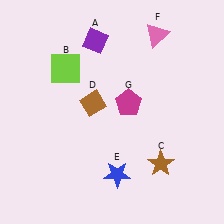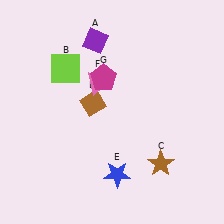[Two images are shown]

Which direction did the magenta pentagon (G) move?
The magenta pentagon (G) moved left.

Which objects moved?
The objects that moved are: the pink triangle (F), the magenta pentagon (G).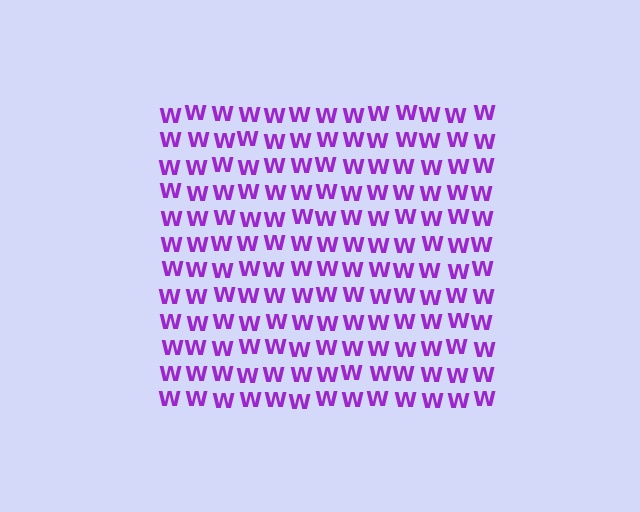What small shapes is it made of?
It is made of small letter W's.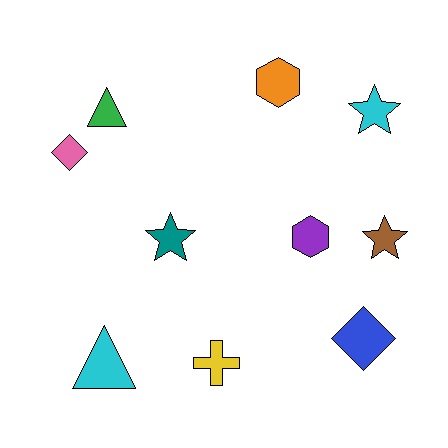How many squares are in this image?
There are no squares.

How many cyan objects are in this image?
There are 2 cyan objects.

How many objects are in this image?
There are 10 objects.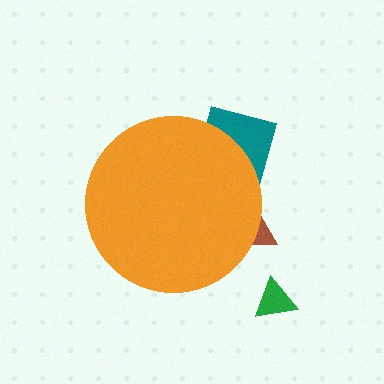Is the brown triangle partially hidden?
Yes, the brown triangle is partially hidden behind the orange circle.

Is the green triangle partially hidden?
No, the green triangle is fully visible.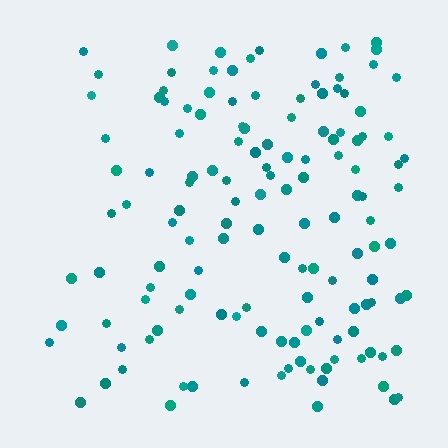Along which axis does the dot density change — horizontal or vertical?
Horizontal.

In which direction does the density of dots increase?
From left to right, with the right side densest.